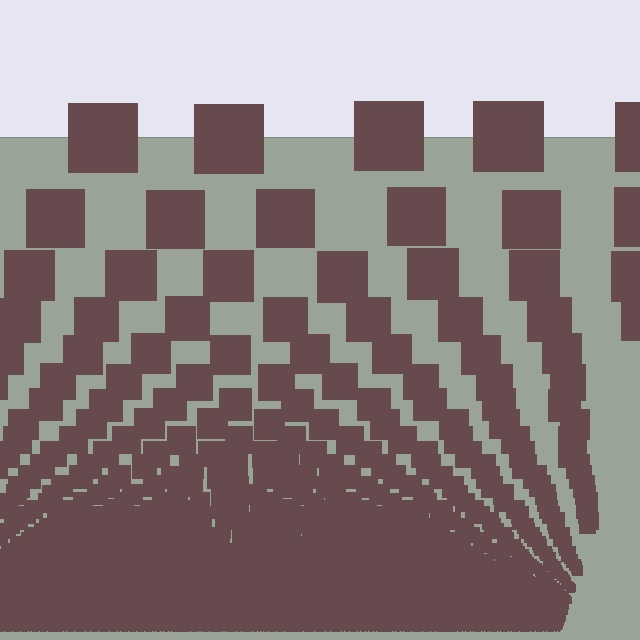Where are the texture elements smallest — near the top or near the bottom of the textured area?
Near the bottom.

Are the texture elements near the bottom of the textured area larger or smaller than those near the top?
Smaller. The gradient is inverted — elements near the bottom are smaller and denser.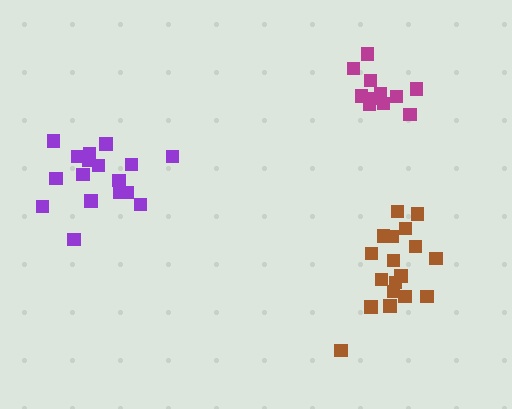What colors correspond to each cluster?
The clusters are colored: magenta, brown, purple.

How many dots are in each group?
Group 1: 12 dots, Group 2: 18 dots, Group 3: 17 dots (47 total).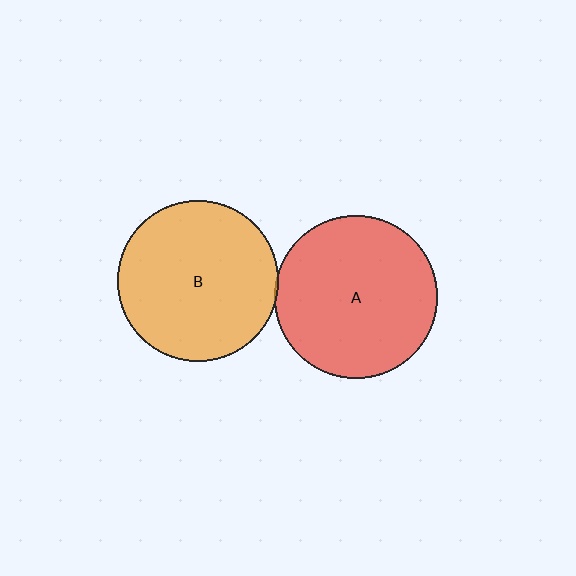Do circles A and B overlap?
Yes.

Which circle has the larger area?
Circle A (red).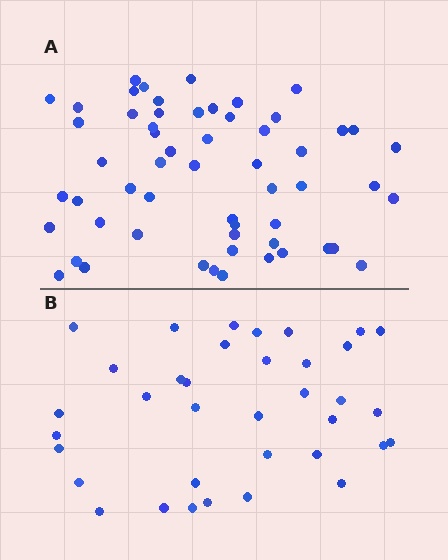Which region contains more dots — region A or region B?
Region A (the top region) has more dots.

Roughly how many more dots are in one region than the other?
Region A has approximately 20 more dots than region B.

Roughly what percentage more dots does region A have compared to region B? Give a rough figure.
About 60% more.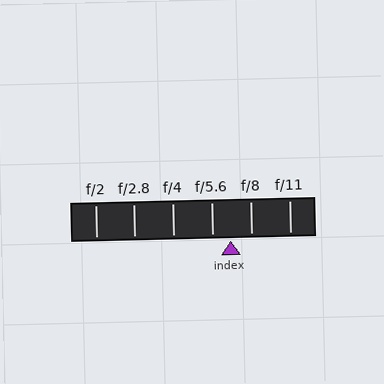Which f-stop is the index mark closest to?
The index mark is closest to f/5.6.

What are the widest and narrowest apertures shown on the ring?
The widest aperture shown is f/2 and the narrowest is f/11.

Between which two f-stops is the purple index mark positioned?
The index mark is between f/5.6 and f/8.